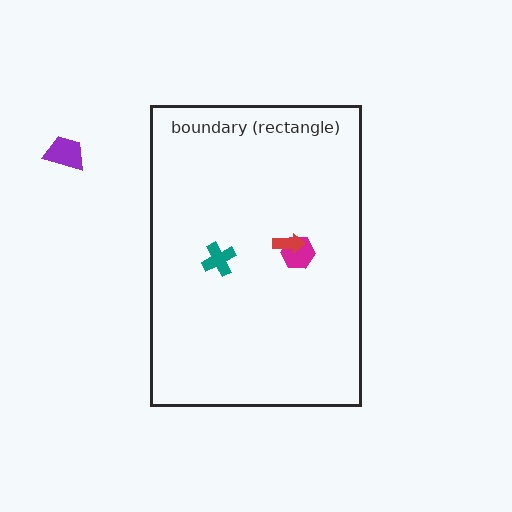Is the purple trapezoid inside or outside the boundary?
Outside.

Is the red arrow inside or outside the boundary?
Inside.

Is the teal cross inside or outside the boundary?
Inside.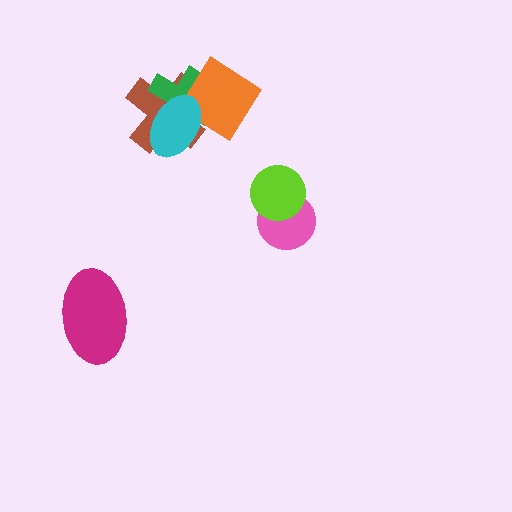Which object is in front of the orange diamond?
The cyan ellipse is in front of the orange diamond.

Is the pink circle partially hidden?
Yes, it is partially covered by another shape.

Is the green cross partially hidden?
Yes, it is partially covered by another shape.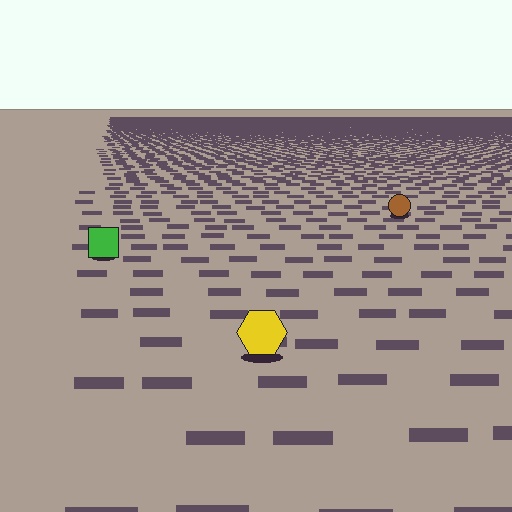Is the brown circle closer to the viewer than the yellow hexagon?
No. The yellow hexagon is closer — you can tell from the texture gradient: the ground texture is coarser near it.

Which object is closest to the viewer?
The yellow hexagon is closest. The texture marks near it are larger and more spread out.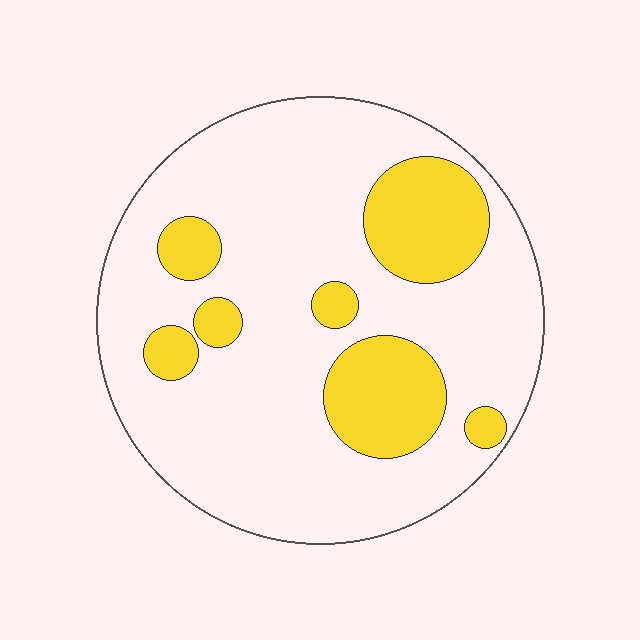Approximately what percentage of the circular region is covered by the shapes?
Approximately 25%.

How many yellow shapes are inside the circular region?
7.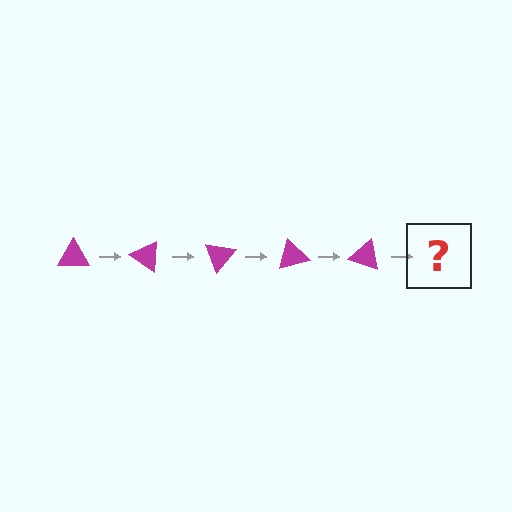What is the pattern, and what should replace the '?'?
The pattern is that the triangle rotates 35 degrees each step. The '?' should be a magenta triangle rotated 175 degrees.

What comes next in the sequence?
The next element should be a magenta triangle rotated 175 degrees.